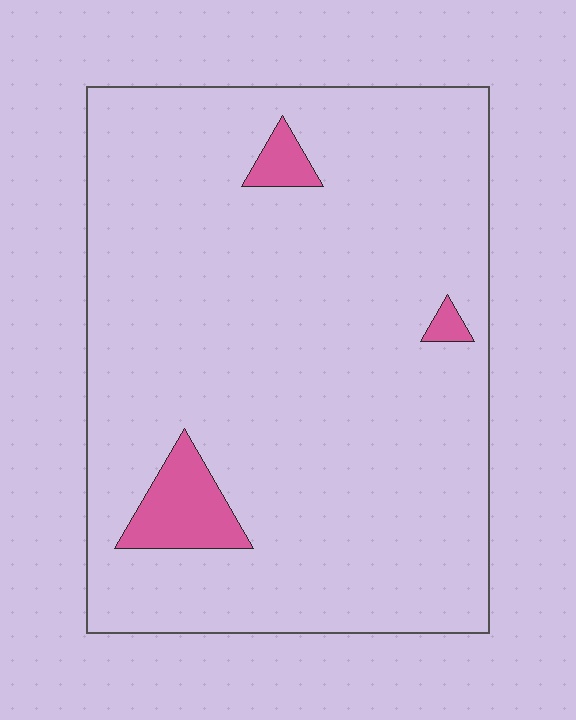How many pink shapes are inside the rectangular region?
3.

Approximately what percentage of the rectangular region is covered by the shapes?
Approximately 5%.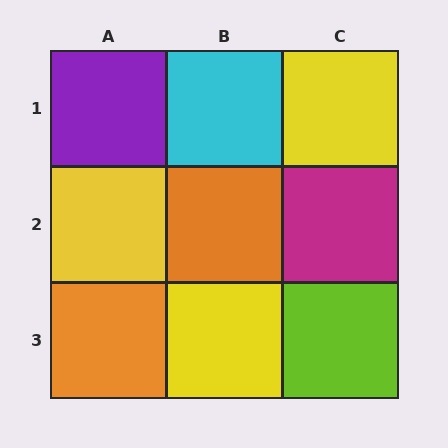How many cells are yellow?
3 cells are yellow.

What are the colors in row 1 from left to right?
Purple, cyan, yellow.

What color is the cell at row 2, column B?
Orange.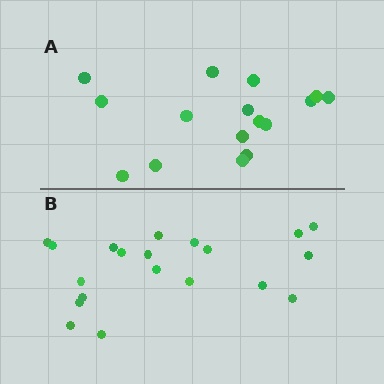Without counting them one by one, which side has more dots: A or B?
Region B (the bottom region) has more dots.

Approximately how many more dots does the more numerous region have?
Region B has about 4 more dots than region A.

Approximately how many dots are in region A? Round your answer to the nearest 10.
About 20 dots. (The exact count is 16, which rounds to 20.)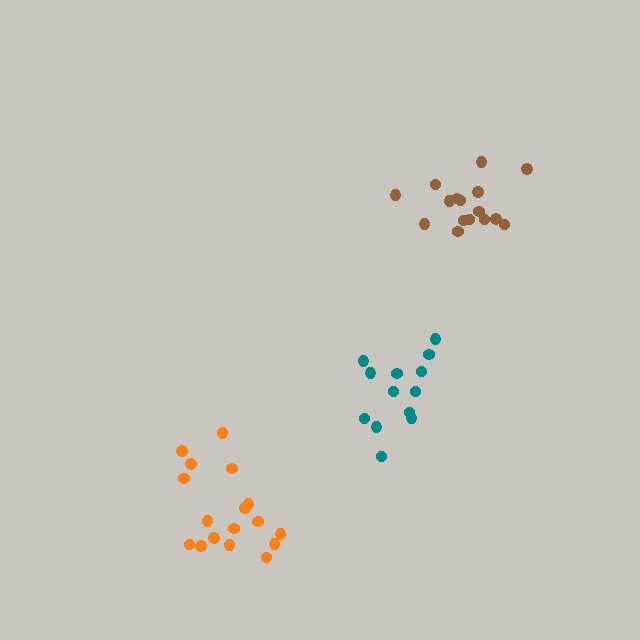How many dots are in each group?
Group 1: 13 dots, Group 2: 16 dots, Group 3: 17 dots (46 total).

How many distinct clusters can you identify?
There are 3 distinct clusters.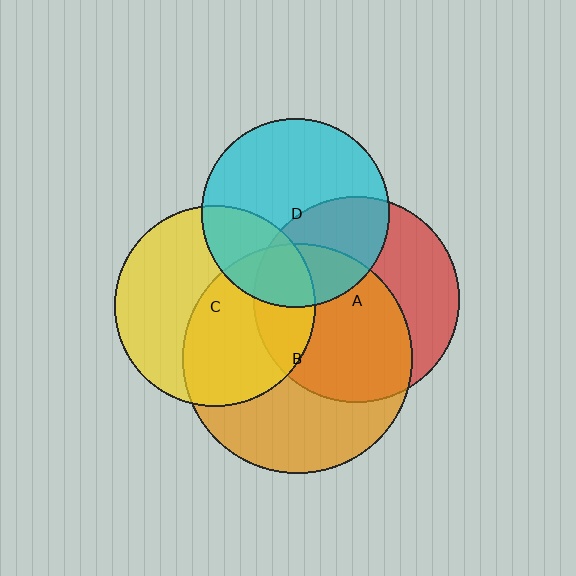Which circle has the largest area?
Circle B (orange).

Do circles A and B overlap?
Yes.